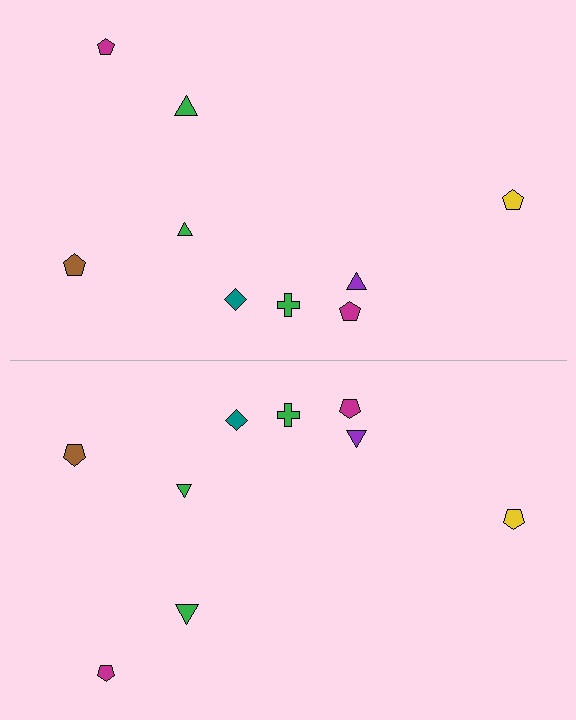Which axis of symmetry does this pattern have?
The pattern has a horizontal axis of symmetry running through the center of the image.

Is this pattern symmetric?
Yes, this pattern has bilateral (reflection) symmetry.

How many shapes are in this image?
There are 18 shapes in this image.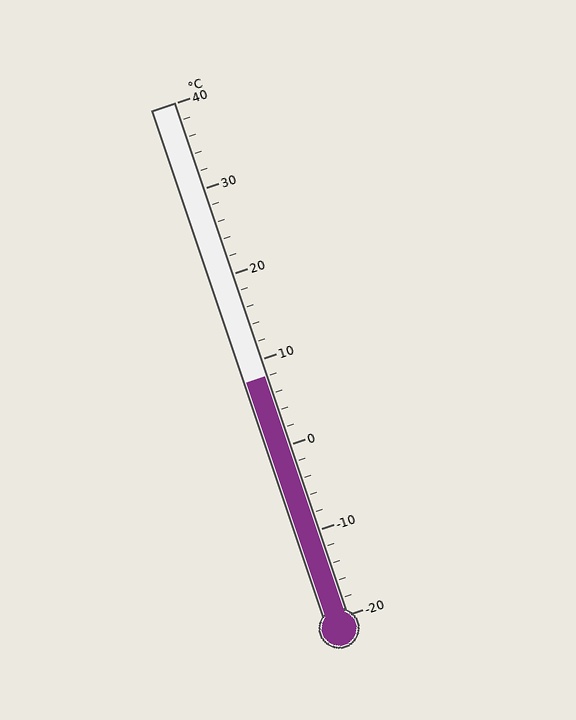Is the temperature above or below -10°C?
The temperature is above -10°C.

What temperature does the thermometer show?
The thermometer shows approximately 8°C.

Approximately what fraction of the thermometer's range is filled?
The thermometer is filled to approximately 45% of its range.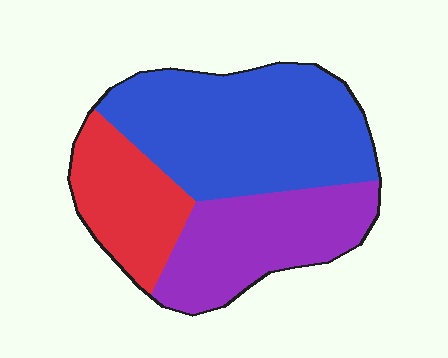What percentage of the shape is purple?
Purple covers about 30% of the shape.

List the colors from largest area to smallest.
From largest to smallest: blue, purple, red.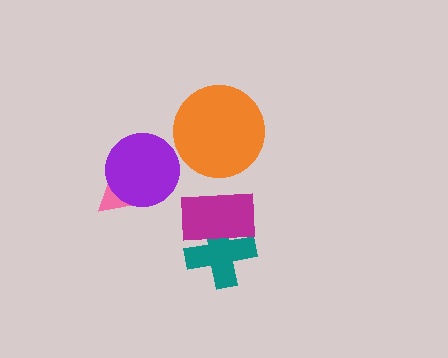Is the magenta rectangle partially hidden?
No, no other shape covers it.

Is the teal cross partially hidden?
Yes, it is partially covered by another shape.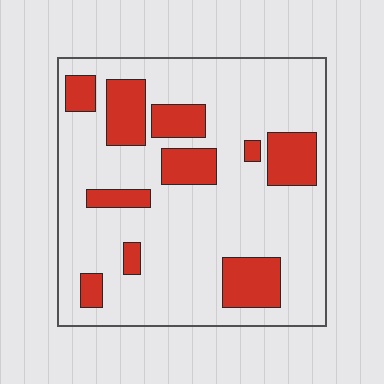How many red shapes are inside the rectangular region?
10.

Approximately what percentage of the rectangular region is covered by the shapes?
Approximately 25%.